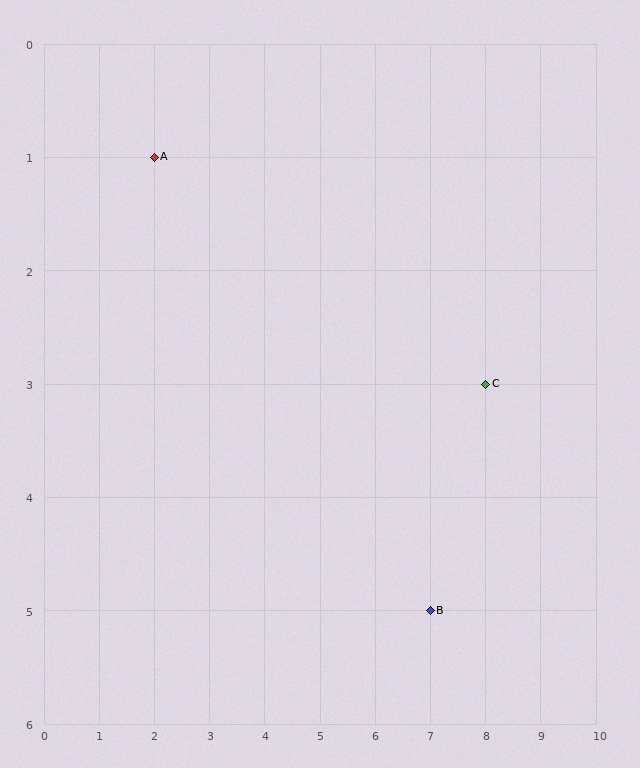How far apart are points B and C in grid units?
Points B and C are 1 column and 2 rows apart (about 2.2 grid units diagonally).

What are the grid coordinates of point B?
Point B is at grid coordinates (7, 5).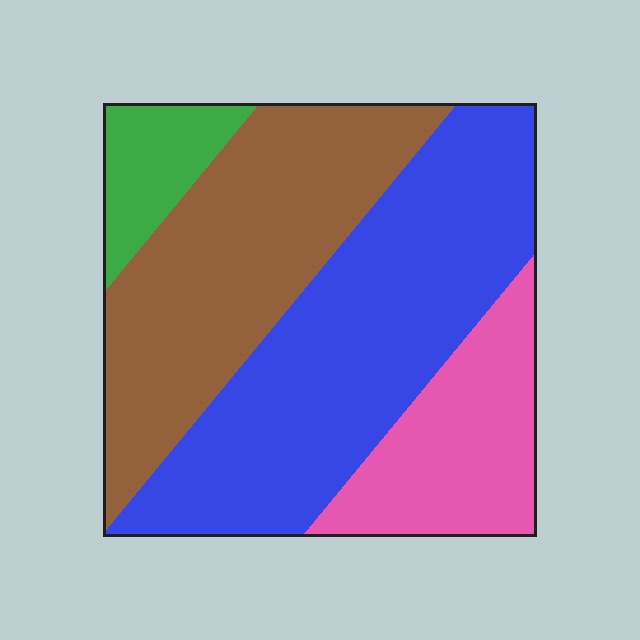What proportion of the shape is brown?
Brown covers around 35% of the shape.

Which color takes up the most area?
Blue, at roughly 40%.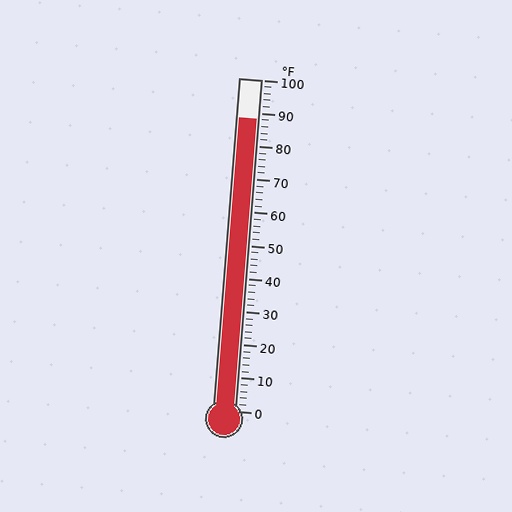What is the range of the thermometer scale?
The thermometer scale ranges from 0°F to 100°F.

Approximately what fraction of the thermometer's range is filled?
The thermometer is filled to approximately 90% of its range.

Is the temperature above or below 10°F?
The temperature is above 10°F.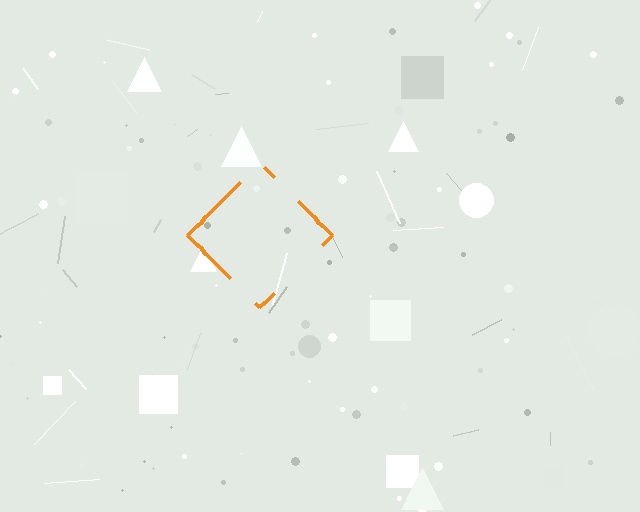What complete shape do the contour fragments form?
The contour fragments form a diamond.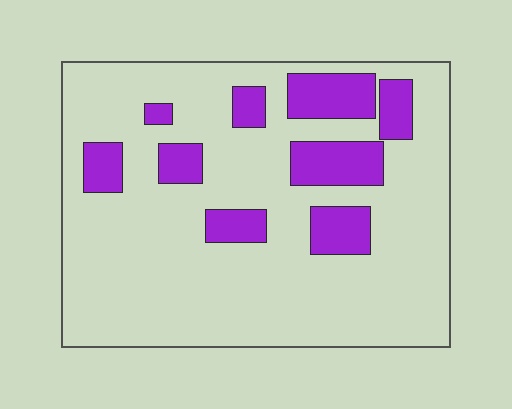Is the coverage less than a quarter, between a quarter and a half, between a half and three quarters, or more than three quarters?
Less than a quarter.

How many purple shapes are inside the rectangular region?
9.